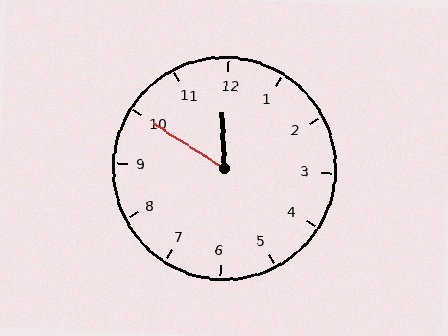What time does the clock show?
11:50.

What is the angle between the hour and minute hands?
Approximately 55 degrees.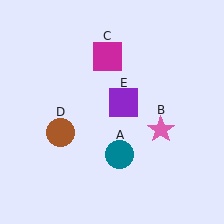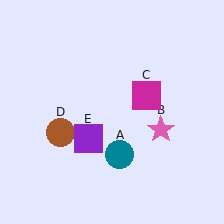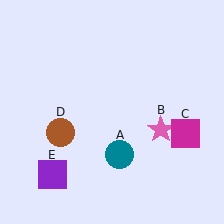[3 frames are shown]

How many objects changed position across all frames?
2 objects changed position: magenta square (object C), purple square (object E).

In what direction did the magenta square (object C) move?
The magenta square (object C) moved down and to the right.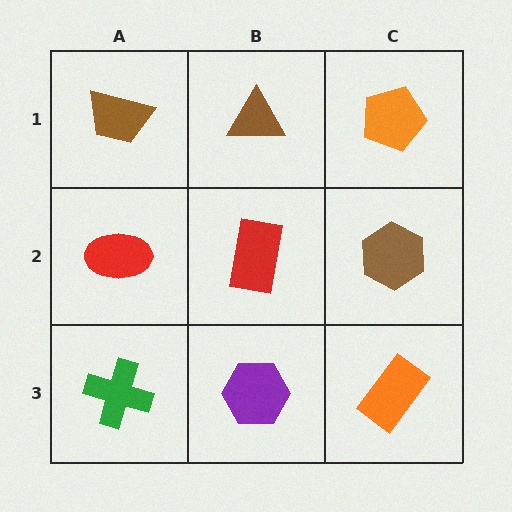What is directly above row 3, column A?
A red ellipse.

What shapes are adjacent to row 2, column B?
A brown triangle (row 1, column B), a purple hexagon (row 3, column B), a red ellipse (row 2, column A), a brown hexagon (row 2, column C).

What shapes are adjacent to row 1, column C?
A brown hexagon (row 2, column C), a brown triangle (row 1, column B).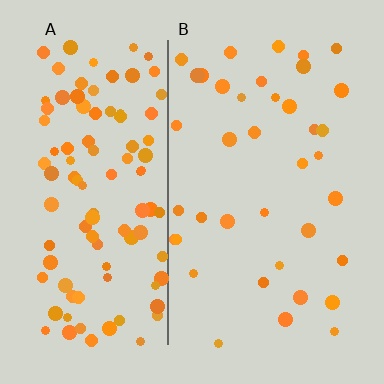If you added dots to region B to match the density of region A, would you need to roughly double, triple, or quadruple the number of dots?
Approximately triple.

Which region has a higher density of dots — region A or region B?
A (the left).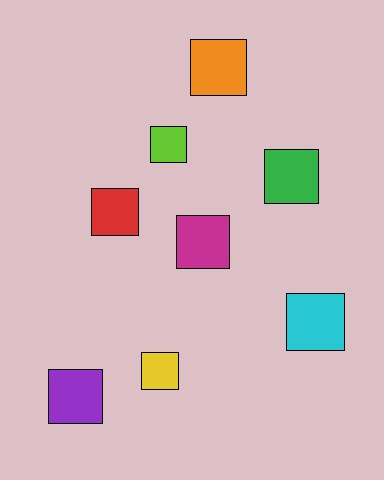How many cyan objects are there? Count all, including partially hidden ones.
There is 1 cyan object.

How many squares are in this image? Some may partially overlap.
There are 8 squares.